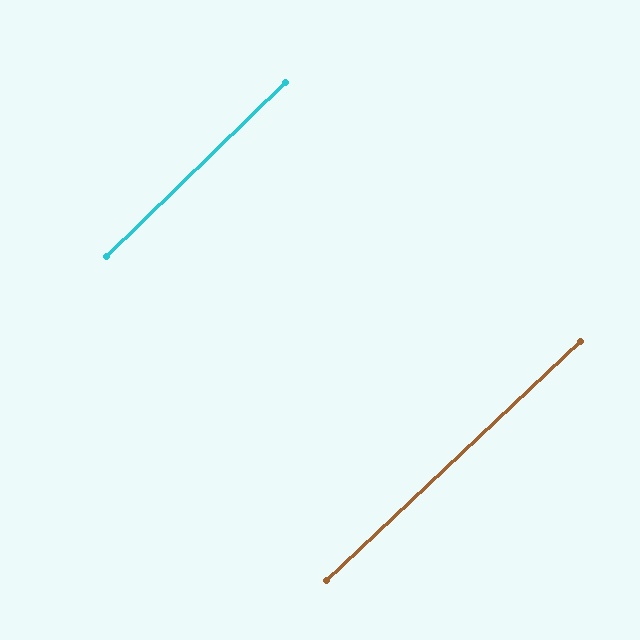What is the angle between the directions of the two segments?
Approximately 1 degree.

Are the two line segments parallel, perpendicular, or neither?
Parallel — their directions differ by only 1.1°.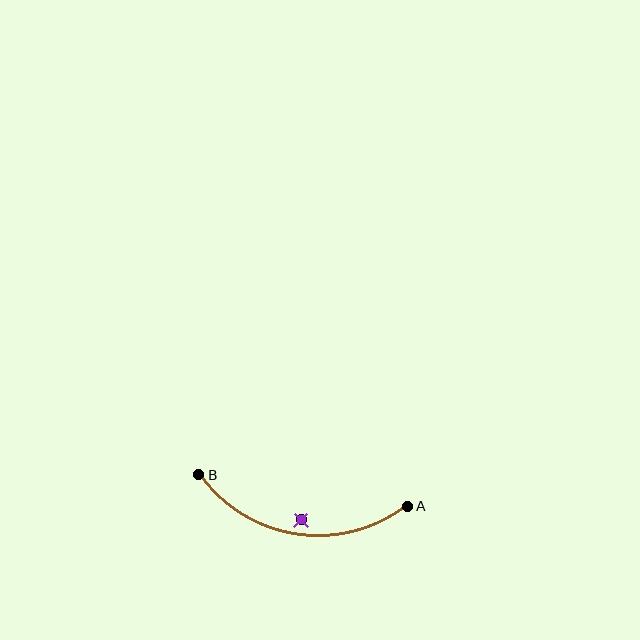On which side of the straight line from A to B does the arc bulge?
The arc bulges below the straight line connecting A and B.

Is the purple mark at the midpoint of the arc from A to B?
No — the purple mark does not lie on the arc at all. It sits slightly inside the curve.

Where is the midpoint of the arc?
The arc midpoint is the point on the curve farthest from the straight line joining A and B. It sits below that line.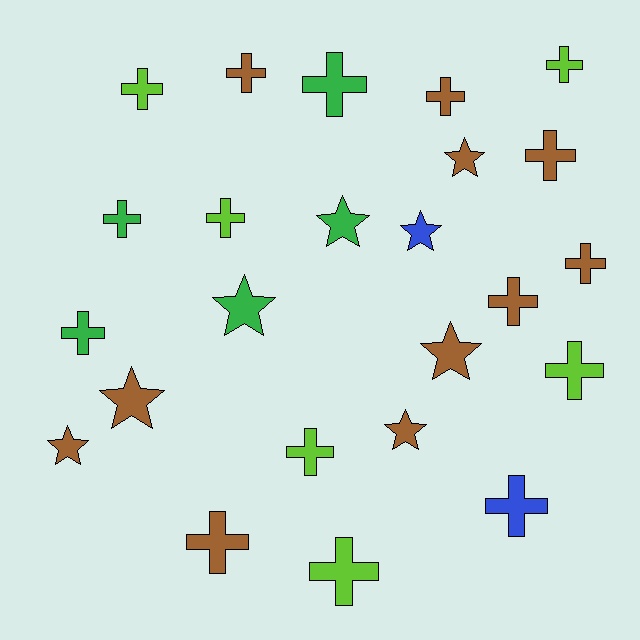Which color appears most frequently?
Brown, with 11 objects.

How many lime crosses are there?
There are 6 lime crosses.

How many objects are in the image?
There are 24 objects.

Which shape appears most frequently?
Cross, with 16 objects.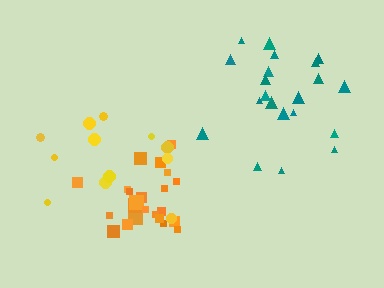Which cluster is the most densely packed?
Orange.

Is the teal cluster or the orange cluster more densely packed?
Orange.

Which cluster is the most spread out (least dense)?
Yellow.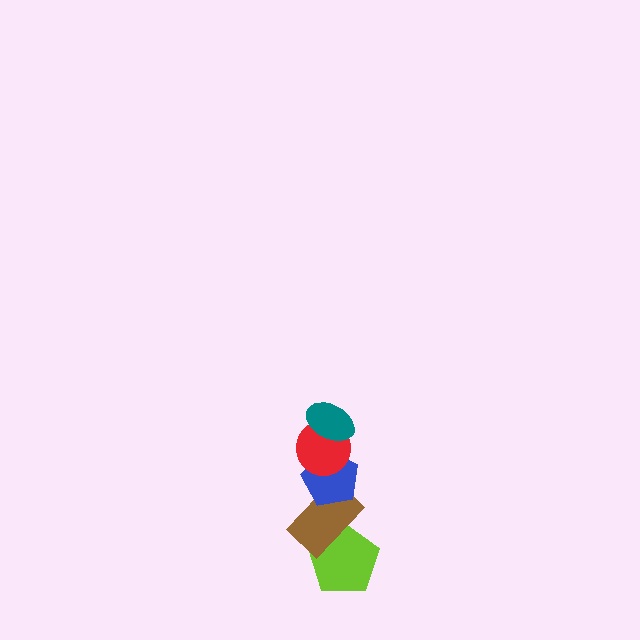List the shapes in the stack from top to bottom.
From top to bottom: the teal ellipse, the red circle, the blue pentagon, the brown rectangle, the lime pentagon.